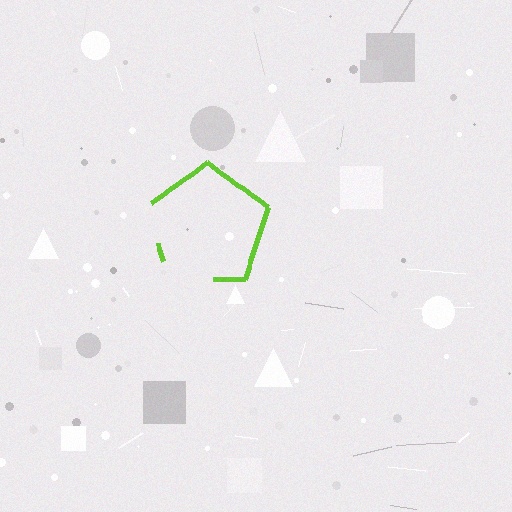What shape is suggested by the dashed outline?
The dashed outline suggests a pentagon.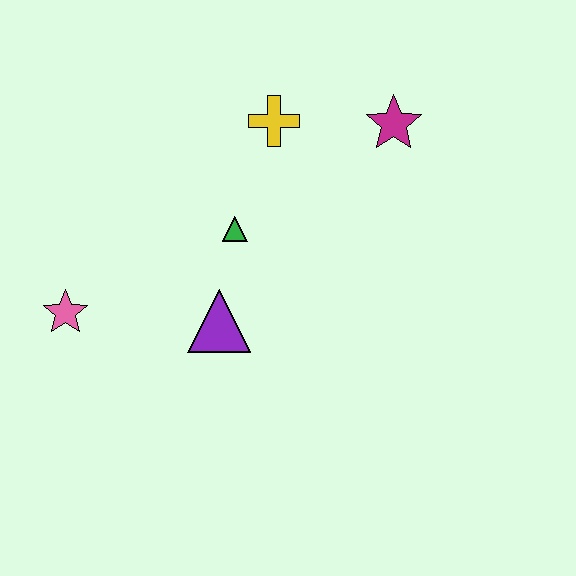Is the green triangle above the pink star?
Yes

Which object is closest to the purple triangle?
The green triangle is closest to the purple triangle.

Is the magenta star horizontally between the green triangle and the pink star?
No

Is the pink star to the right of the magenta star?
No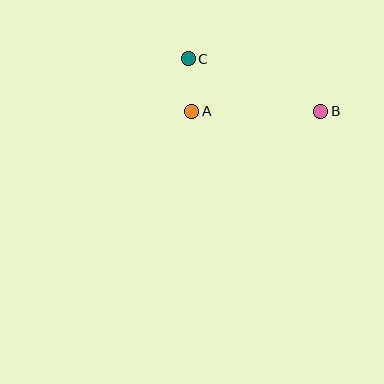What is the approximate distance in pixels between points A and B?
The distance between A and B is approximately 129 pixels.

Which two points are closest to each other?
Points A and C are closest to each other.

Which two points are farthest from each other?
Points B and C are farthest from each other.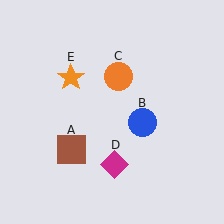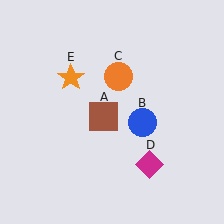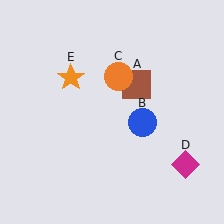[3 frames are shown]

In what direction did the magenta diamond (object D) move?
The magenta diamond (object D) moved right.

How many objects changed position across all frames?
2 objects changed position: brown square (object A), magenta diamond (object D).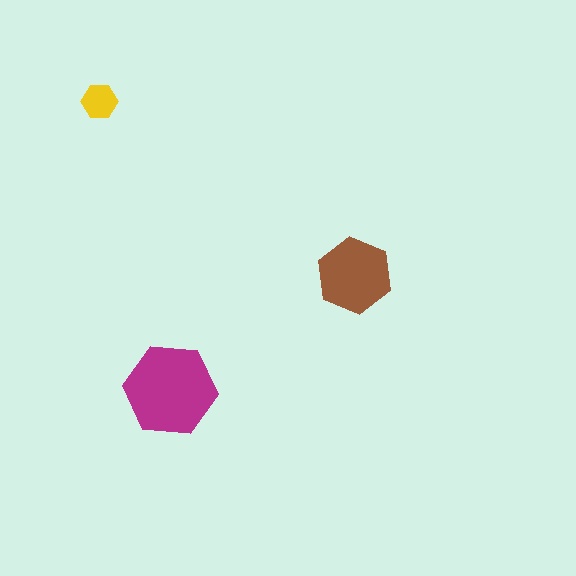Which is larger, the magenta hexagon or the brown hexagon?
The magenta one.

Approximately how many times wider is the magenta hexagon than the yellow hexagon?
About 2.5 times wider.